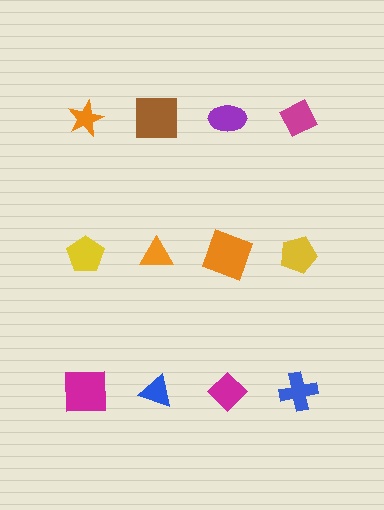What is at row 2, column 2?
An orange triangle.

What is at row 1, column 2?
A brown square.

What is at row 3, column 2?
A blue triangle.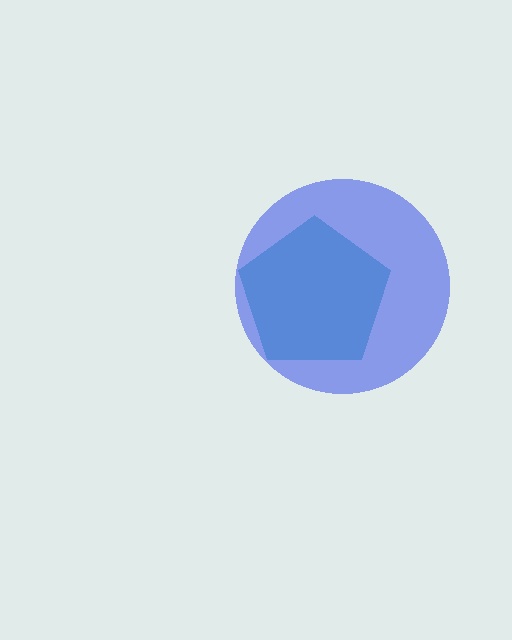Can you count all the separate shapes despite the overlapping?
Yes, there are 2 separate shapes.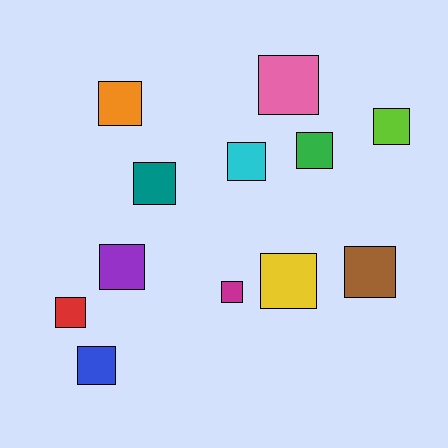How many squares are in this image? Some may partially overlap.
There are 12 squares.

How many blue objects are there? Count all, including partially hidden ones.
There is 1 blue object.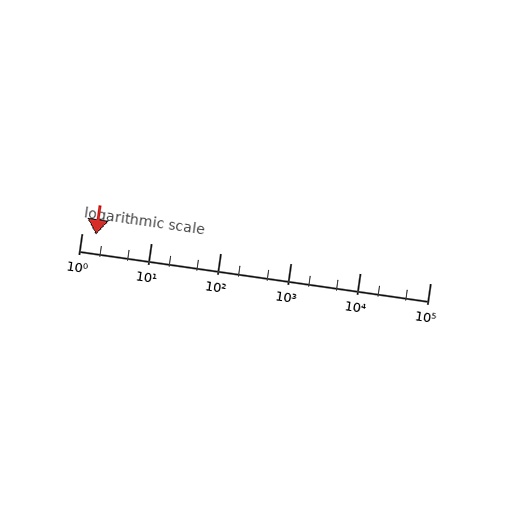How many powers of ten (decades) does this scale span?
The scale spans 5 decades, from 1 to 100000.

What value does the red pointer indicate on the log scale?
The pointer indicates approximately 1.6.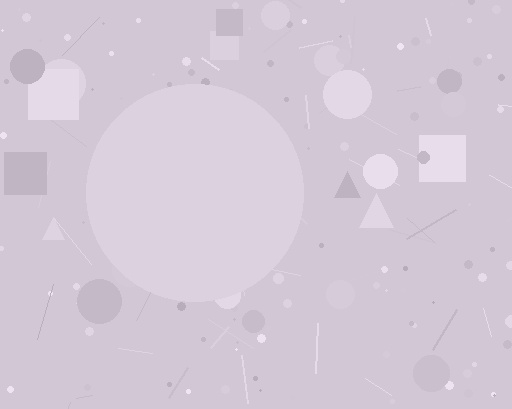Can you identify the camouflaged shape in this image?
The camouflaged shape is a circle.